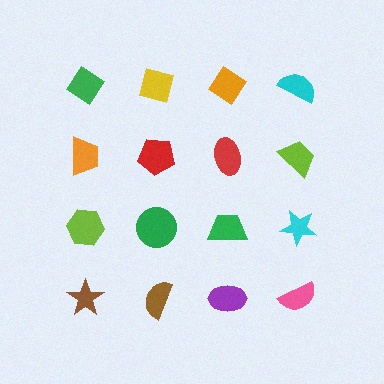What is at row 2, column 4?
A lime trapezoid.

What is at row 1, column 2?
A yellow square.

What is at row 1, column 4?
A cyan semicircle.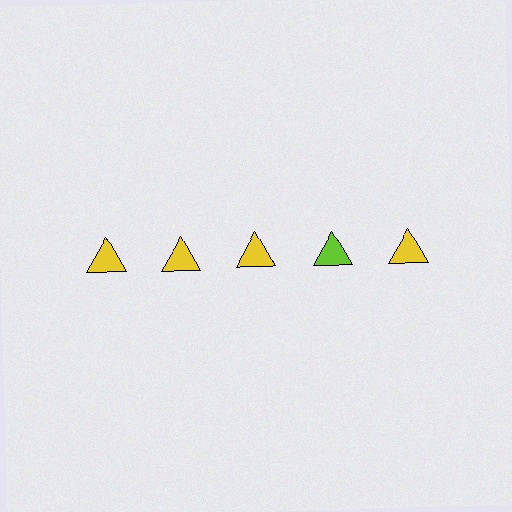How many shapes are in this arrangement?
There are 5 shapes arranged in a grid pattern.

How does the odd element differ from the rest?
It has a different color: lime instead of yellow.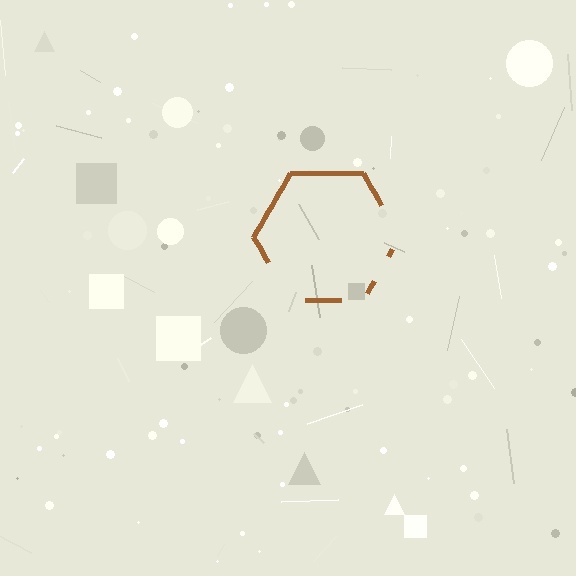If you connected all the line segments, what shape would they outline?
They would outline a hexagon.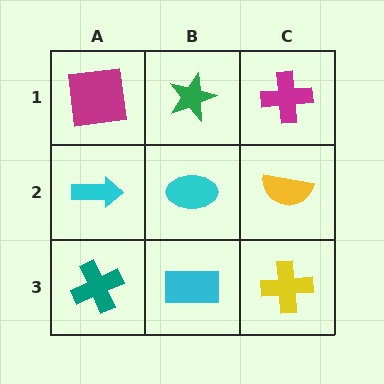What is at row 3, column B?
A cyan rectangle.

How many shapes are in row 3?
3 shapes.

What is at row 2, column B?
A cyan ellipse.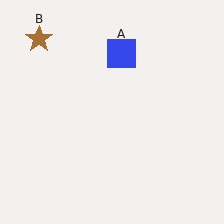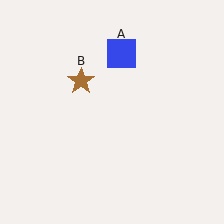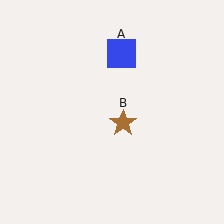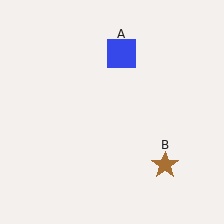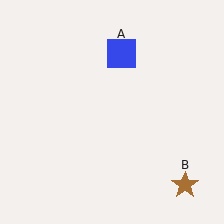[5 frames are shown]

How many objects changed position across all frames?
1 object changed position: brown star (object B).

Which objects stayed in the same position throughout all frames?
Blue square (object A) remained stationary.